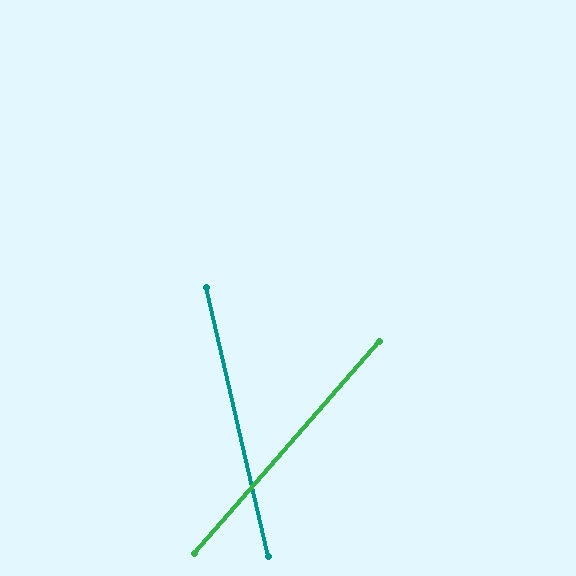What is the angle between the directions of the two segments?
Approximately 54 degrees.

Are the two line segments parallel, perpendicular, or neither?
Neither parallel nor perpendicular — they differ by about 54°.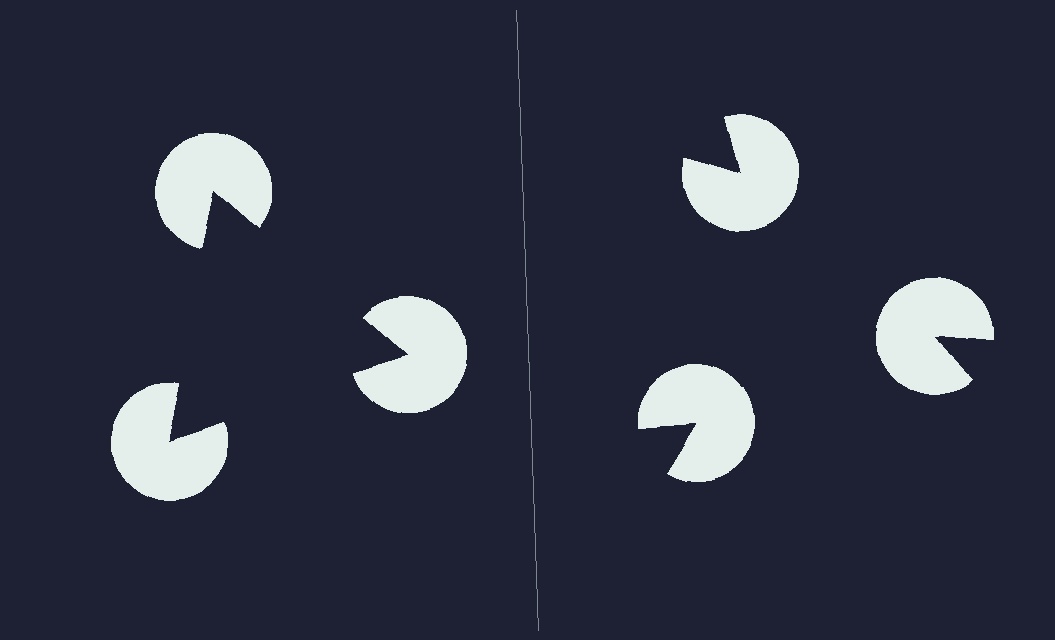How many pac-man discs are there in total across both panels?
6 — 3 on each side.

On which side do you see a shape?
An illusory triangle appears on the left side. On the right side the wedge cuts are rotated, so no coherent shape forms.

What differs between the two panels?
The pac-man discs are positioned identically on both sides; only the wedge orientations differ. On the left they align to a triangle; on the right they are misaligned.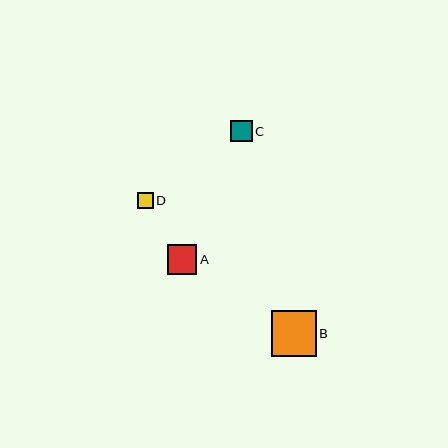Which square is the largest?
Square B is the largest with a size of approximately 45 pixels.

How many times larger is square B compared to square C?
Square B is approximately 2.1 times the size of square C.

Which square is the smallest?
Square D is the smallest with a size of approximately 16 pixels.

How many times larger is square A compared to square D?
Square A is approximately 1.9 times the size of square D.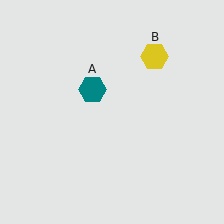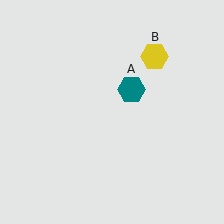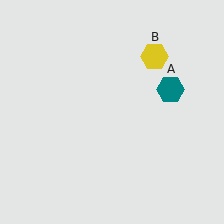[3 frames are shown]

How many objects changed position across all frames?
1 object changed position: teal hexagon (object A).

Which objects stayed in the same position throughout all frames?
Yellow hexagon (object B) remained stationary.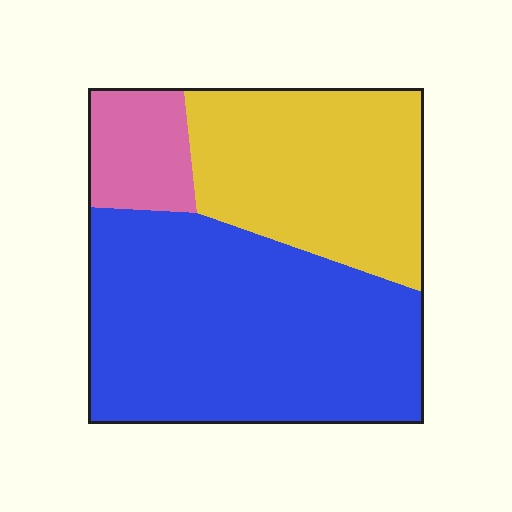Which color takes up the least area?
Pink, at roughly 10%.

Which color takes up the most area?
Blue, at roughly 55%.